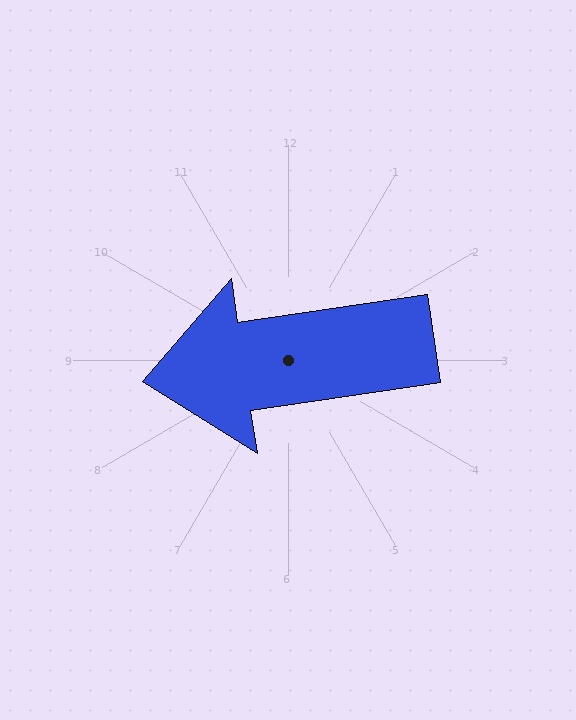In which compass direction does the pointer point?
West.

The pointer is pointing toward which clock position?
Roughly 9 o'clock.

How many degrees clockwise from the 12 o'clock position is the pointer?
Approximately 262 degrees.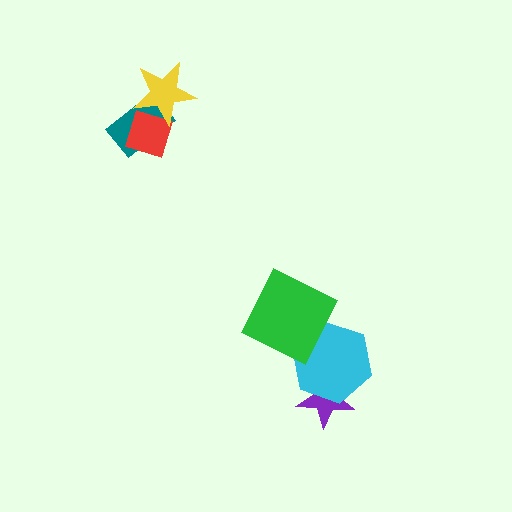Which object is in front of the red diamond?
The yellow star is in front of the red diamond.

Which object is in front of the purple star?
The cyan hexagon is in front of the purple star.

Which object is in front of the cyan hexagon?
The green square is in front of the cyan hexagon.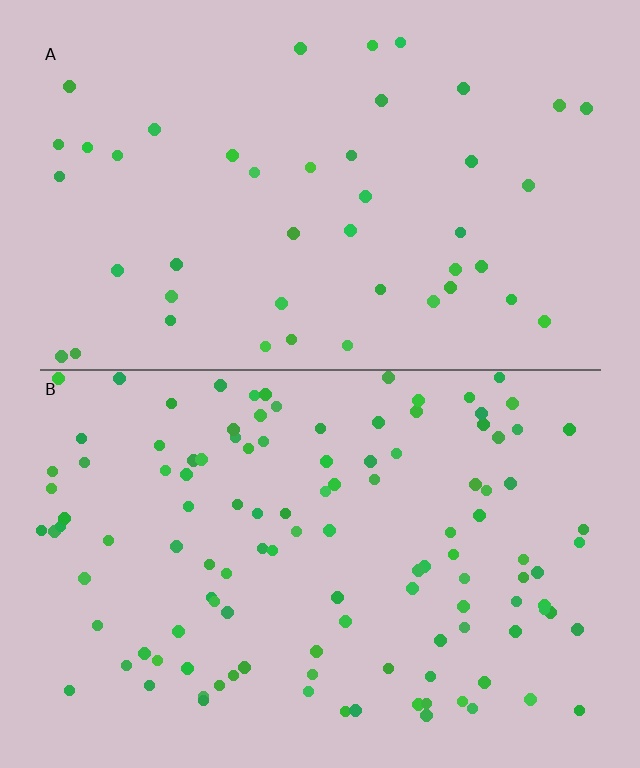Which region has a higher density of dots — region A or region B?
B (the bottom).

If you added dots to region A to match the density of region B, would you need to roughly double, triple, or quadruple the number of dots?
Approximately triple.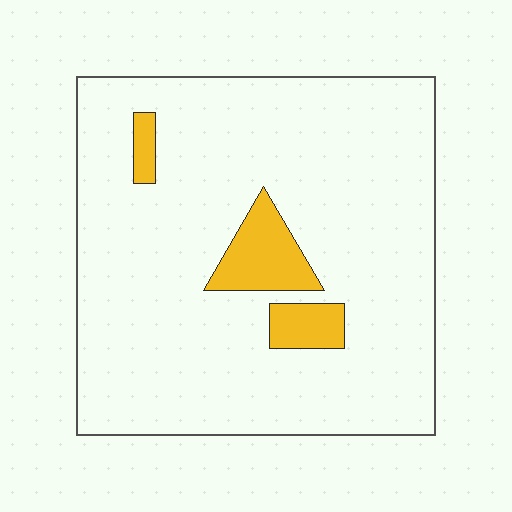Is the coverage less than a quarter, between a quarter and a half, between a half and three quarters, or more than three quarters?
Less than a quarter.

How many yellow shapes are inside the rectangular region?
3.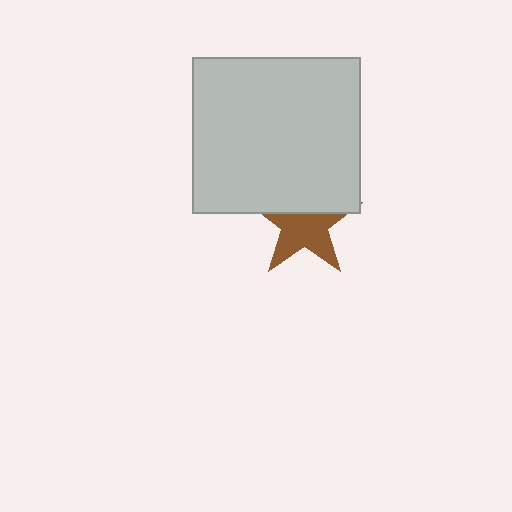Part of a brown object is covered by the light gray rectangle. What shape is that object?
It is a star.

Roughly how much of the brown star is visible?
About half of it is visible (roughly 59%).